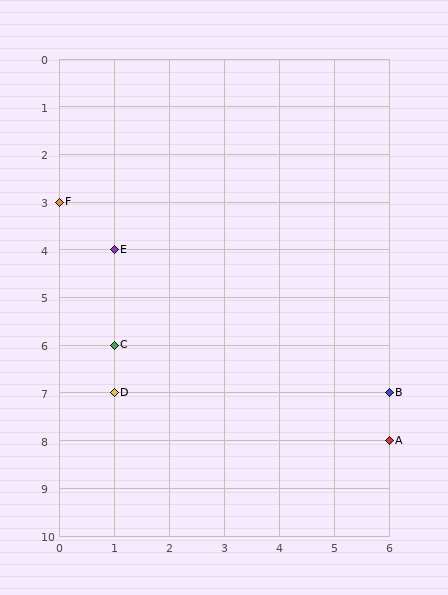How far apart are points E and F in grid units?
Points E and F are 1 column and 1 row apart (about 1.4 grid units diagonally).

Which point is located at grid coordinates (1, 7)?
Point D is at (1, 7).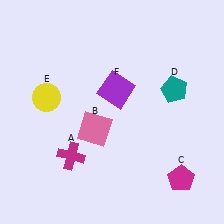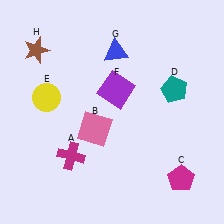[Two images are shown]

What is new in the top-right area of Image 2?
A blue triangle (G) was added in the top-right area of Image 2.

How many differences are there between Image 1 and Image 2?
There are 2 differences between the two images.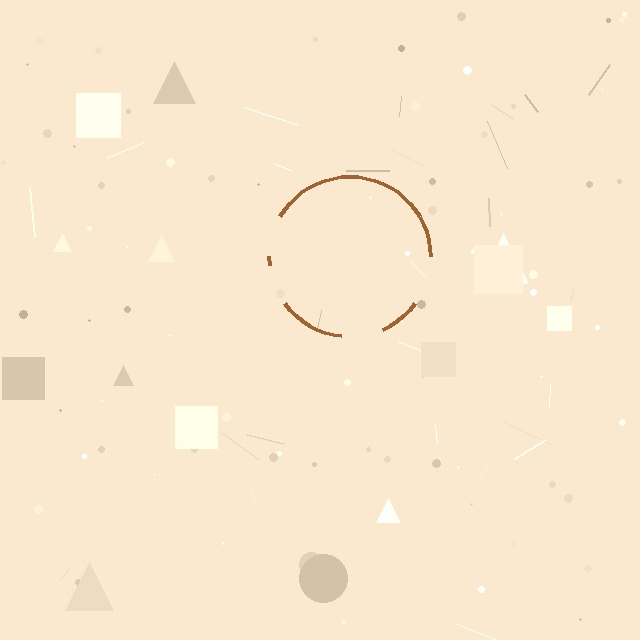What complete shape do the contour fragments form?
The contour fragments form a circle.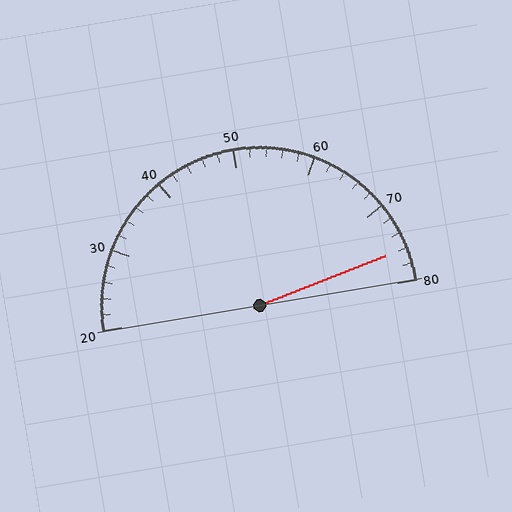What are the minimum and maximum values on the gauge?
The gauge ranges from 20 to 80.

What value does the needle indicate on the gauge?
The needle indicates approximately 76.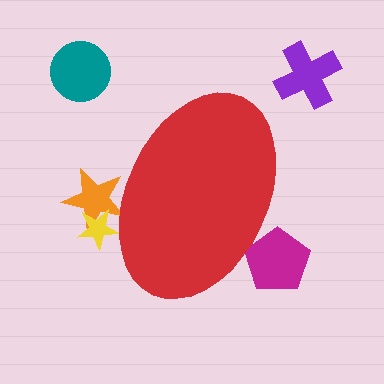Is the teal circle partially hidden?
No, the teal circle is fully visible.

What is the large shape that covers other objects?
A red ellipse.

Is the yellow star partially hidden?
Yes, the yellow star is partially hidden behind the red ellipse.